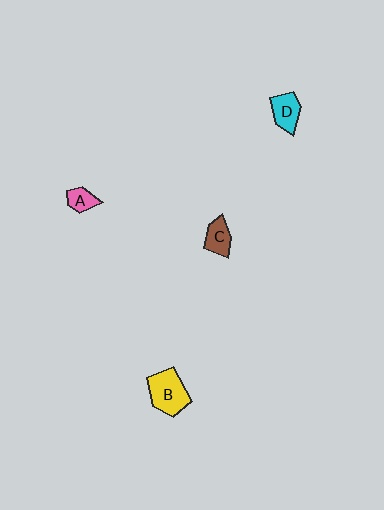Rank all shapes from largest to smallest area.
From largest to smallest: B (yellow), D (cyan), C (brown), A (pink).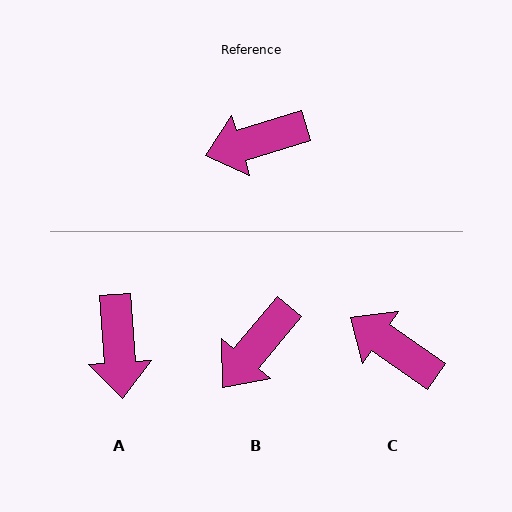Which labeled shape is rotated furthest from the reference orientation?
A, about 78 degrees away.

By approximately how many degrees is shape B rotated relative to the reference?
Approximately 34 degrees counter-clockwise.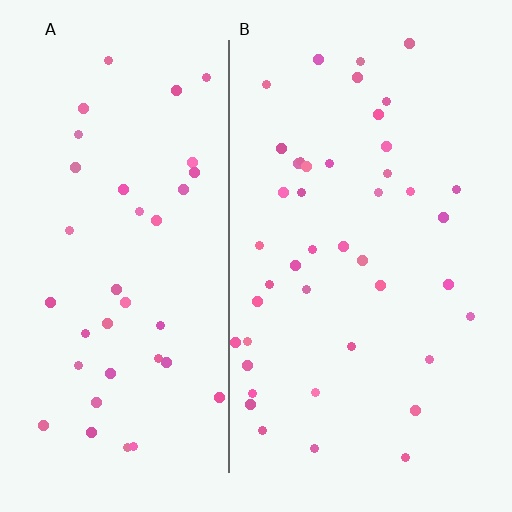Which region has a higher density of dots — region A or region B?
B (the right).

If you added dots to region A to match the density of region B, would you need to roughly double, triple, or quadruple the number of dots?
Approximately double.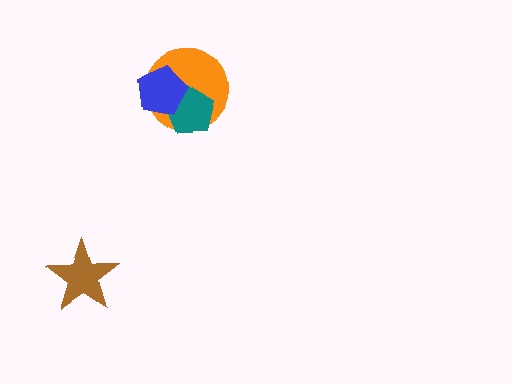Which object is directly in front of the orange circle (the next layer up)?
The teal pentagon is directly in front of the orange circle.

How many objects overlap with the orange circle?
2 objects overlap with the orange circle.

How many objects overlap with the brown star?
0 objects overlap with the brown star.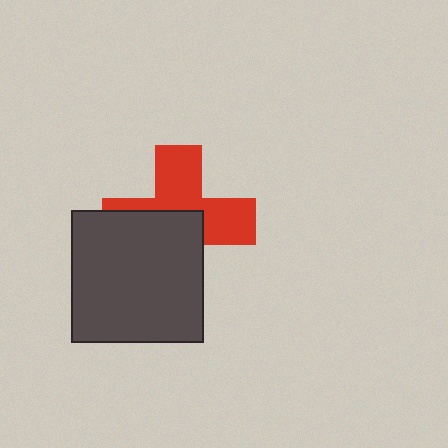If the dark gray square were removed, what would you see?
You would see the complete red cross.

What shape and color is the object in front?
The object in front is a dark gray square.